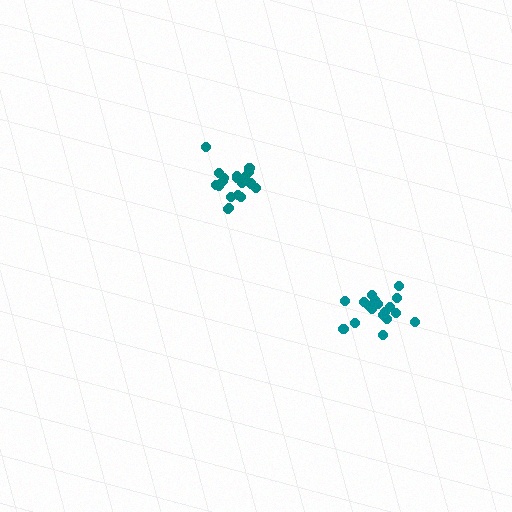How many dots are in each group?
Group 1: 19 dots, Group 2: 19 dots (38 total).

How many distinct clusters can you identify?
There are 2 distinct clusters.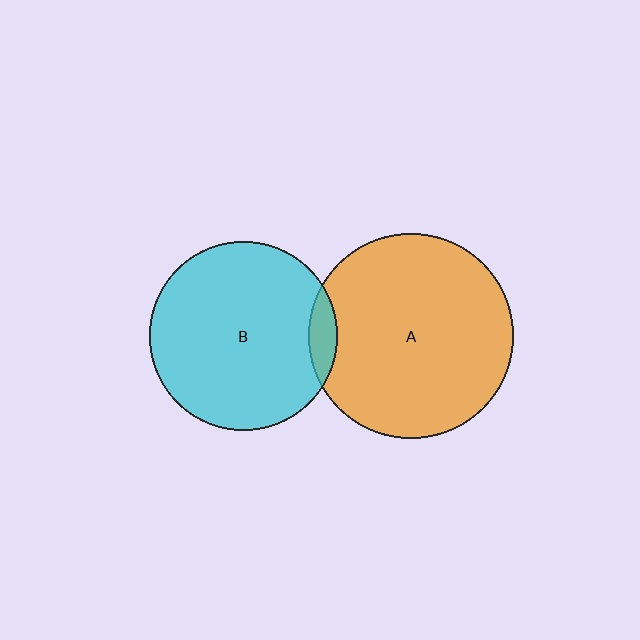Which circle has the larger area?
Circle A (orange).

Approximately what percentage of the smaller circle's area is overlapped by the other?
Approximately 5%.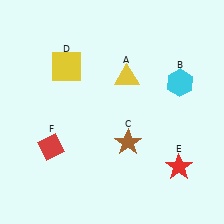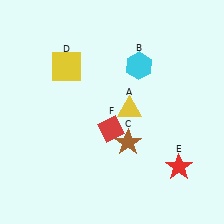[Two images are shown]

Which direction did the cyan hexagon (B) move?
The cyan hexagon (B) moved left.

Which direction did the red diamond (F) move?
The red diamond (F) moved right.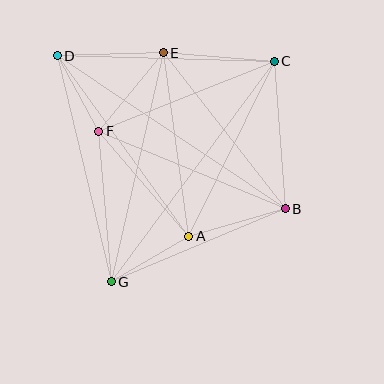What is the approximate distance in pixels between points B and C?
The distance between B and C is approximately 148 pixels.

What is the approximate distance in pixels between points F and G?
The distance between F and G is approximately 151 pixels.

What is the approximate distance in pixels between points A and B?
The distance between A and B is approximately 101 pixels.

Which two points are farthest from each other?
Points B and D are farthest from each other.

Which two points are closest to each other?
Points D and F are closest to each other.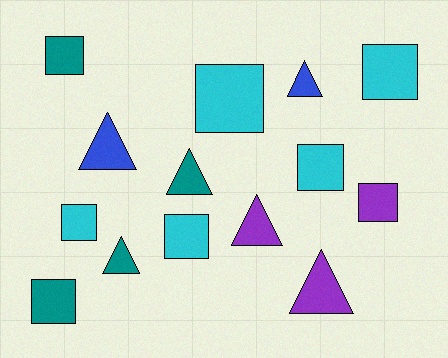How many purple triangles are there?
There are 2 purple triangles.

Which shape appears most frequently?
Square, with 8 objects.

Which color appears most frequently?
Cyan, with 5 objects.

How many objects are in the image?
There are 14 objects.